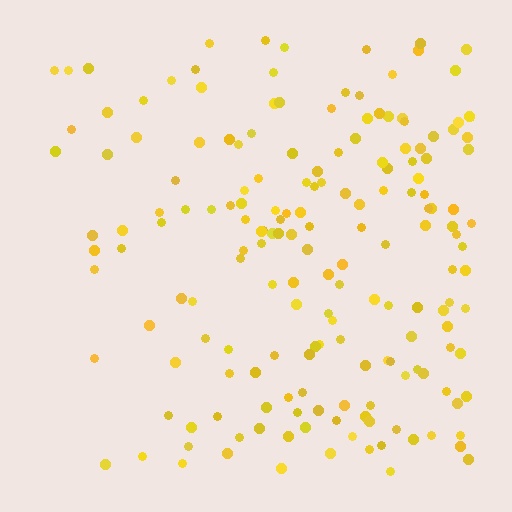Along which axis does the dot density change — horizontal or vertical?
Horizontal.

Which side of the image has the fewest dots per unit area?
The left.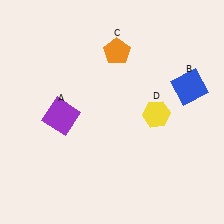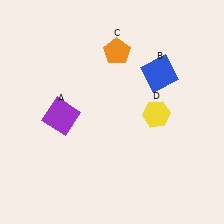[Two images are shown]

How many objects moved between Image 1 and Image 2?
1 object moved between the two images.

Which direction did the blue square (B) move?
The blue square (B) moved left.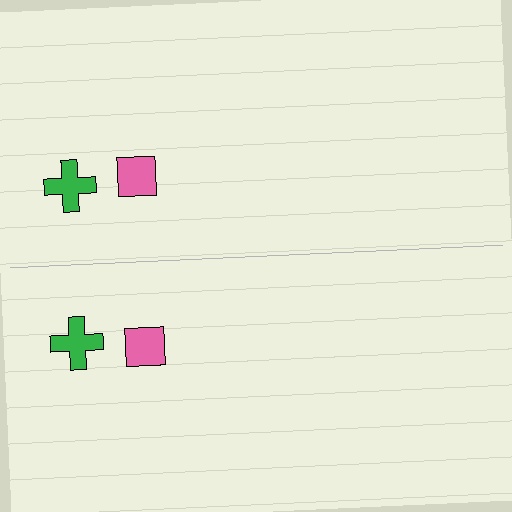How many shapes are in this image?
There are 4 shapes in this image.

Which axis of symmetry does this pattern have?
The pattern has a horizontal axis of symmetry running through the center of the image.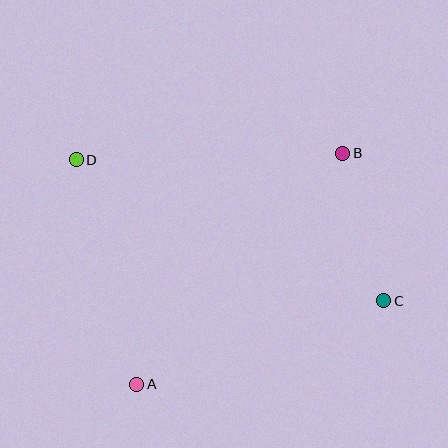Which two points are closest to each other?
Points B and C are closest to each other.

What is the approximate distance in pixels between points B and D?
The distance between B and D is approximately 266 pixels.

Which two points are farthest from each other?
Points C and D are farthest from each other.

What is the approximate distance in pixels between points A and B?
The distance between A and B is approximately 309 pixels.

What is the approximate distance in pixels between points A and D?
The distance between A and D is approximately 232 pixels.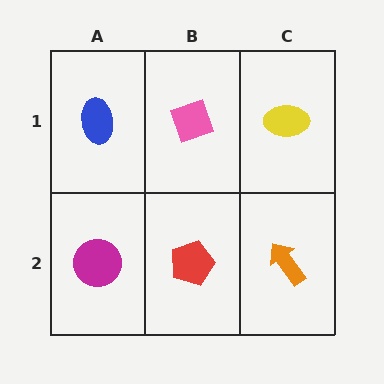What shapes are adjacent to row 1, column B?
A red pentagon (row 2, column B), a blue ellipse (row 1, column A), a yellow ellipse (row 1, column C).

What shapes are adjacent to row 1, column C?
An orange arrow (row 2, column C), a pink diamond (row 1, column B).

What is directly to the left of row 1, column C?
A pink diamond.